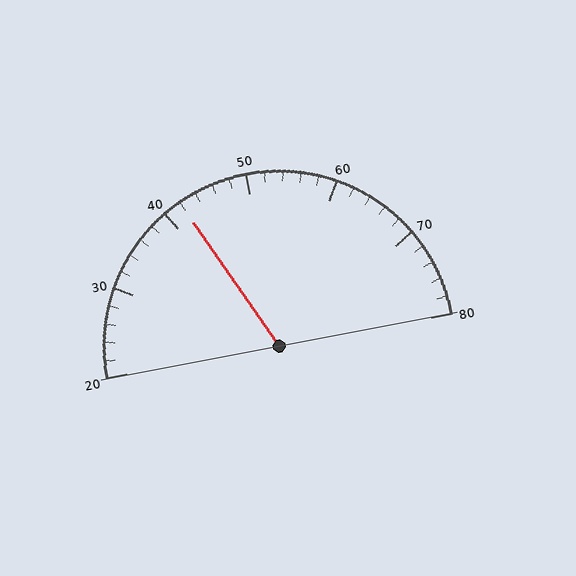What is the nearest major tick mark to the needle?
The nearest major tick mark is 40.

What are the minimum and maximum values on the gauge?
The gauge ranges from 20 to 80.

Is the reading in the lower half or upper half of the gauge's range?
The reading is in the lower half of the range (20 to 80).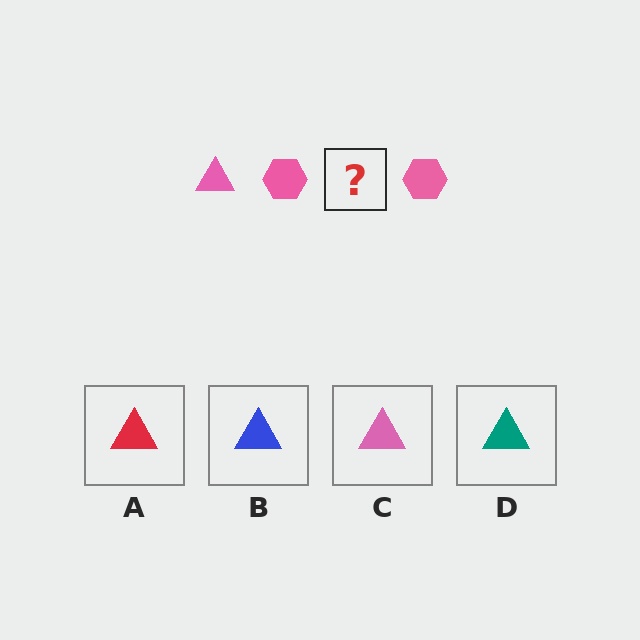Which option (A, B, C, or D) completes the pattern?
C.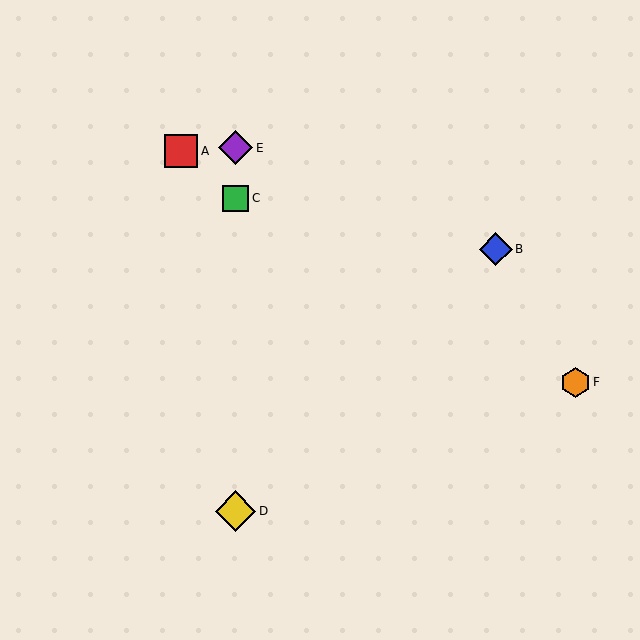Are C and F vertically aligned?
No, C is at x≈236 and F is at x≈576.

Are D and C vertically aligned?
Yes, both are at x≈236.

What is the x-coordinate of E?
Object E is at x≈236.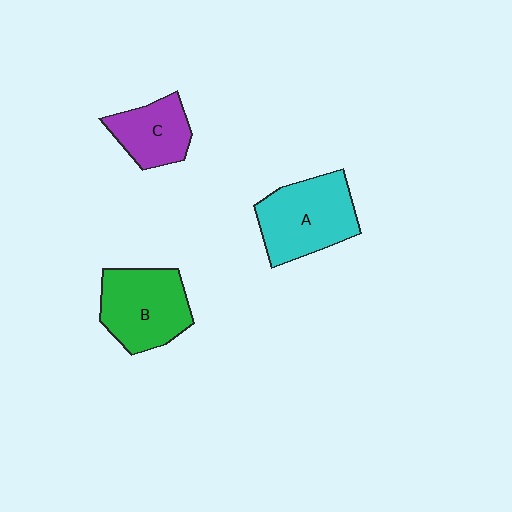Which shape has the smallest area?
Shape C (purple).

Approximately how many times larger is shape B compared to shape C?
Approximately 1.5 times.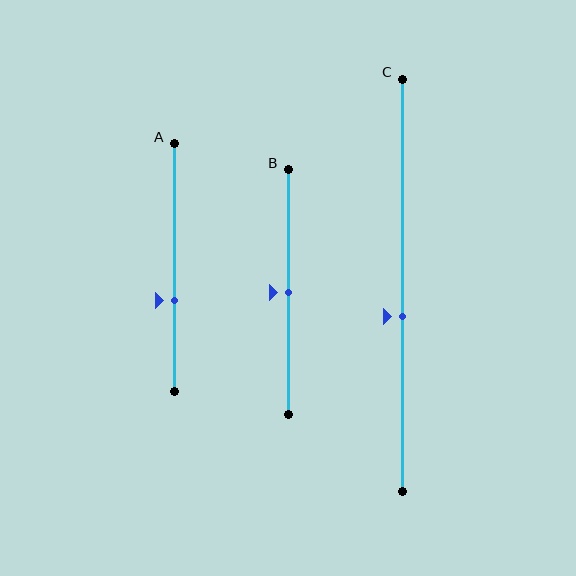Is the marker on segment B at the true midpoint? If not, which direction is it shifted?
Yes, the marker on segment B is at the true midpoint.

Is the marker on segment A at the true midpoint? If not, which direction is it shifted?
No, the marker on segment A is shifted downward by about 13% of the segment length.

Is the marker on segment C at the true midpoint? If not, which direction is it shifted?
No, the marker on segment C is shifted downward by about 8% of the segment length.